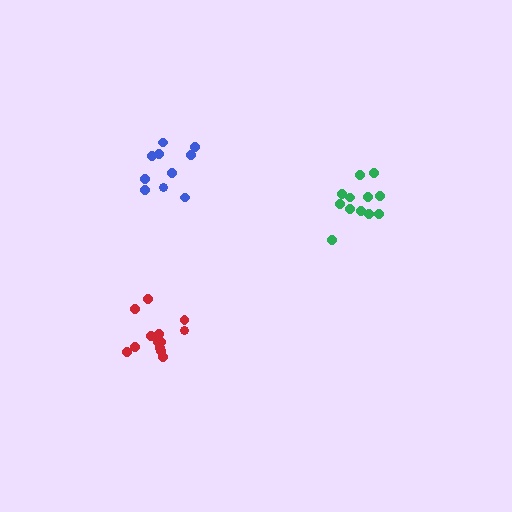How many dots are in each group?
Group 1: 13 dots, Group 2: 12 dots, Group 3: 10 dots (35 total).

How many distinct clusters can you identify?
There are 3 distinct clusters.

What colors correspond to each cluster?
The clusters are colored: red, green, blue.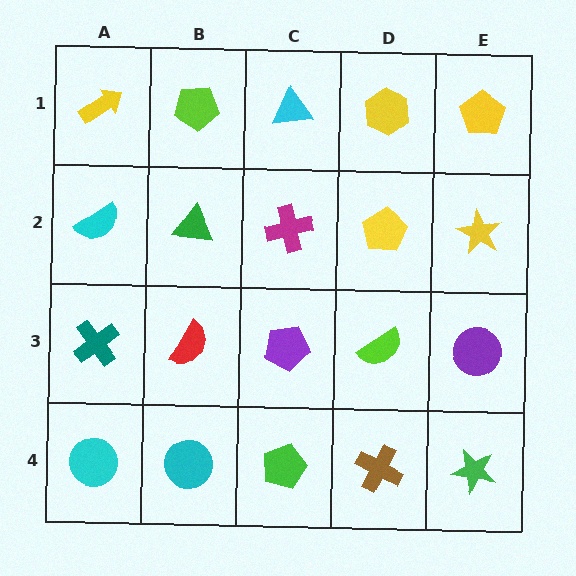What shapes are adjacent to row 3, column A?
A cyan semicircle (row 2, column A), a cyan circle (row 4, column A), a red semicircle (row 3, column B).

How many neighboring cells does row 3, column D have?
4.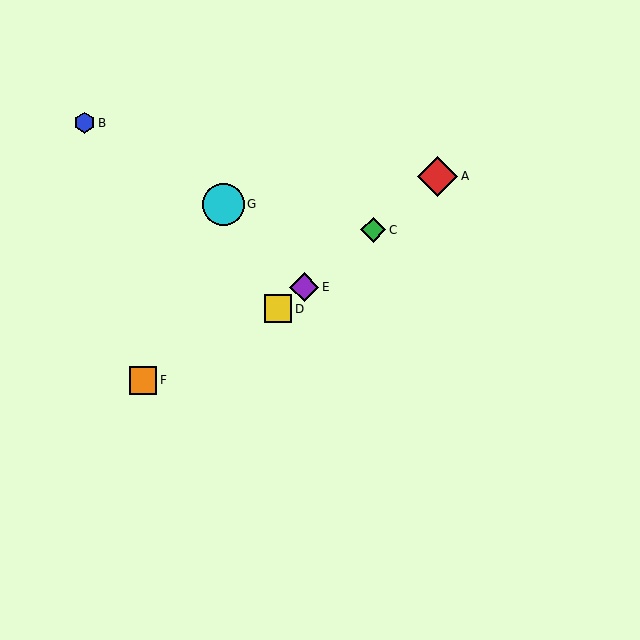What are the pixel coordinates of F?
Object F is at (143, 380).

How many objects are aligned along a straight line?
4 objects (A, C, D, E) are aligned along a straight line.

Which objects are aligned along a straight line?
Objects A, C, D, E are aligned along a straight line.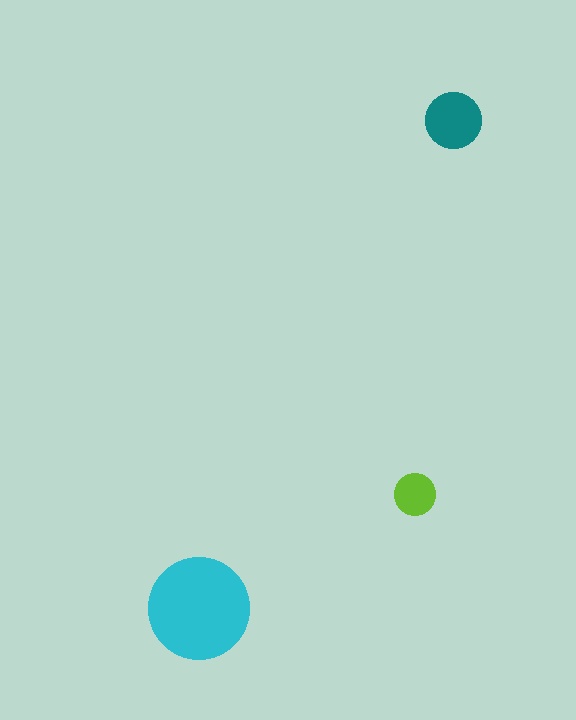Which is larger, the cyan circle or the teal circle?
The cyan one.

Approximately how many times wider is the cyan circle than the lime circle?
About 2.5 times wider.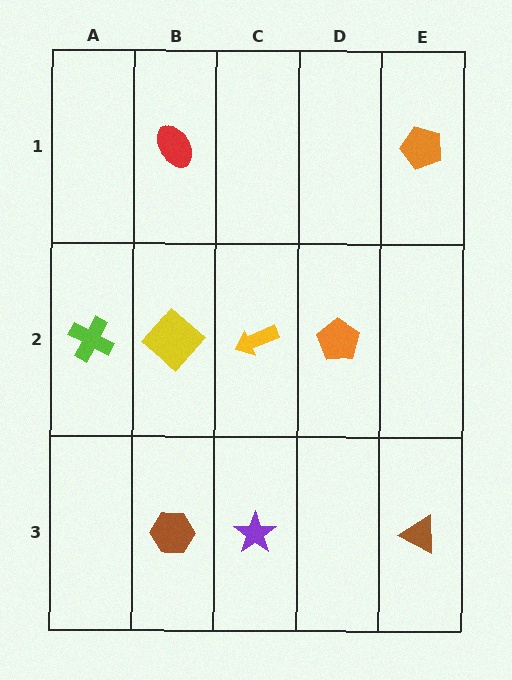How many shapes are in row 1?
2 shapes.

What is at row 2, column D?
An orange pentagon.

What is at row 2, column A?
A lime cross.